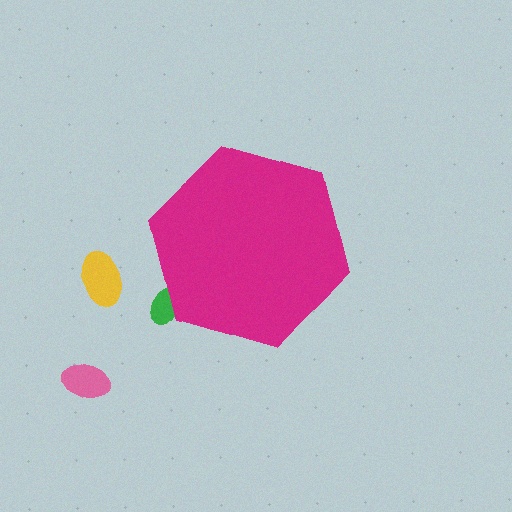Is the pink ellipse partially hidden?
No, the pink ellipse is fully visible.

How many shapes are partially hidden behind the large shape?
1 shape is partially hidden.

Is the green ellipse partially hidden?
Yes, the green ellipse is partially hidden behind the magenta hexagon.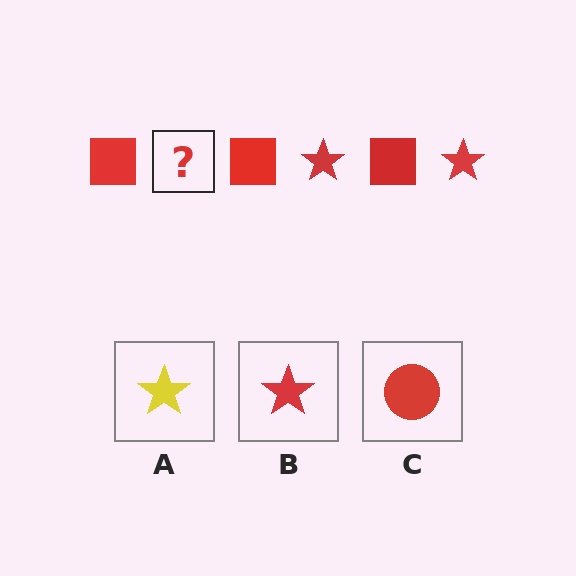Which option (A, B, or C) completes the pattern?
B.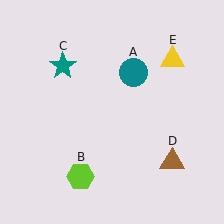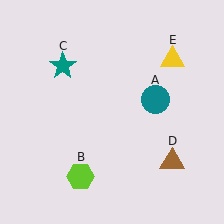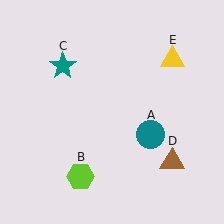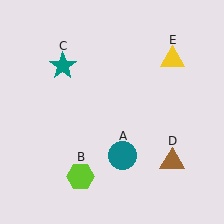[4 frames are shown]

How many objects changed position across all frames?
1 object changed position: teal circle (object A).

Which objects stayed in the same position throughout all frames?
Lime hexagon (object B) and teal star (object C) and brown triangle (object D) and yellow triangle (object E) remained stationary.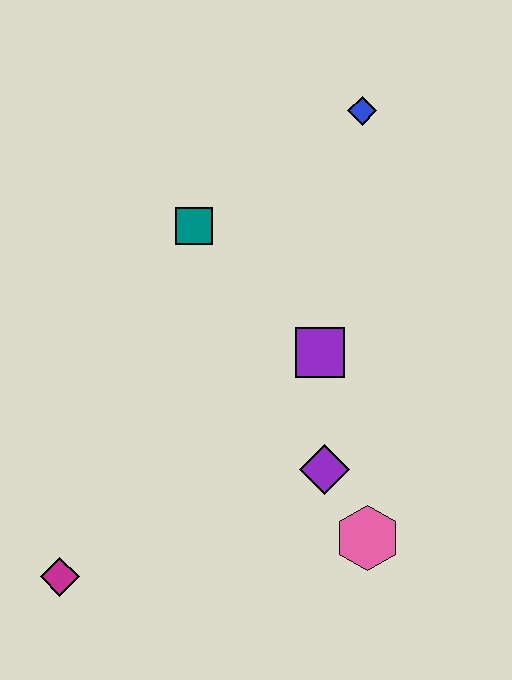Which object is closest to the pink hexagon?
The purple diamond is closest to the pink hexagon.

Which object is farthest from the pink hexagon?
The blue diamond is farthest from the pink hexagon.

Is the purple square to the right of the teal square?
Yes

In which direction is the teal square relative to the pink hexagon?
The teal square is above the pink hexagon.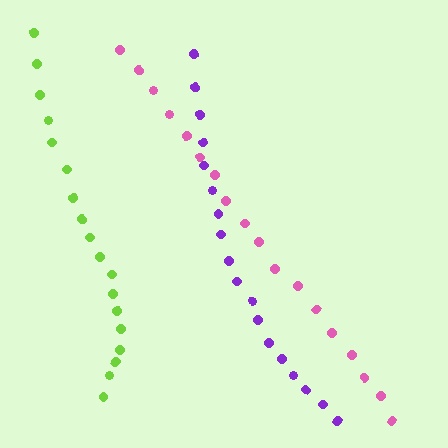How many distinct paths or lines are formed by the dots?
There are 3 distinct paths.